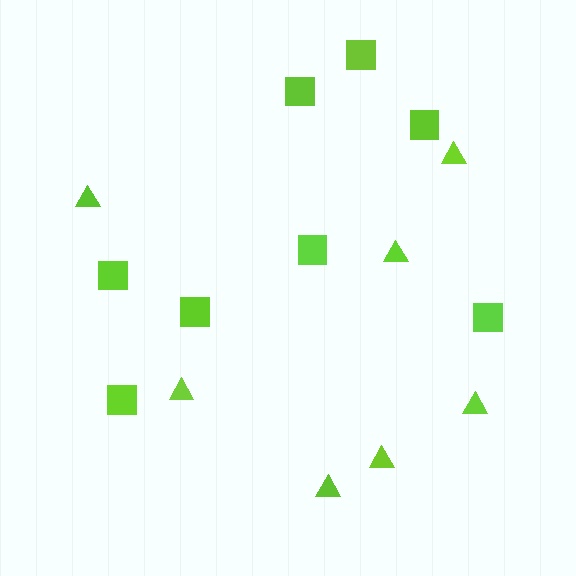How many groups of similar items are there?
There are 2 groups: one group of triangles (7) and one group of squares (8).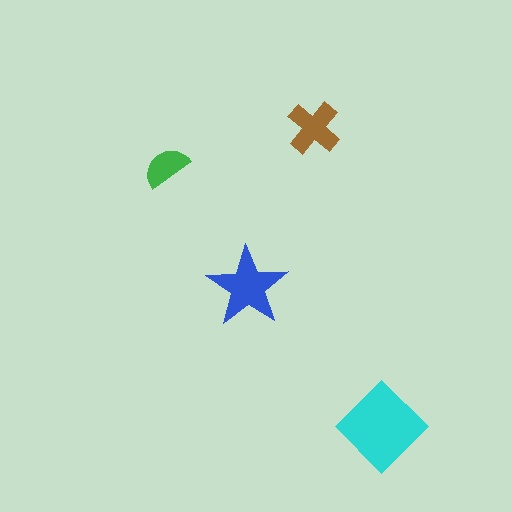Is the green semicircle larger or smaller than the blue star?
Smaller.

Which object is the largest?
The cyan diamond.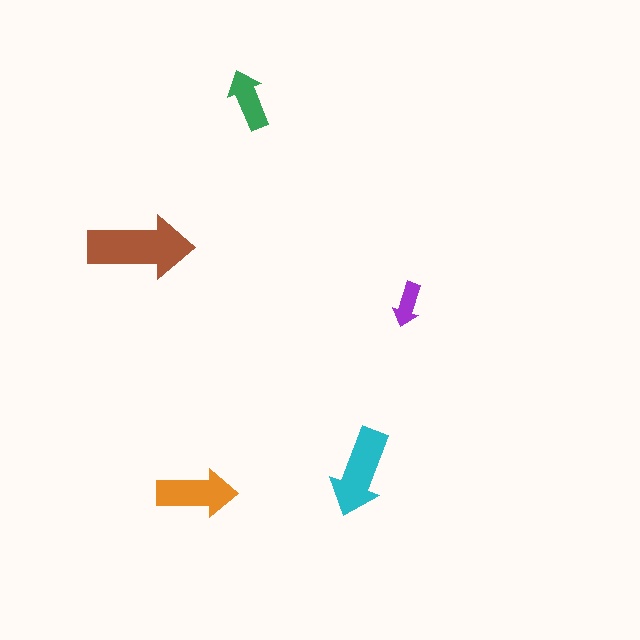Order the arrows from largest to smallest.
the brown one, the cyan one, the orange one, the green one, the purple one.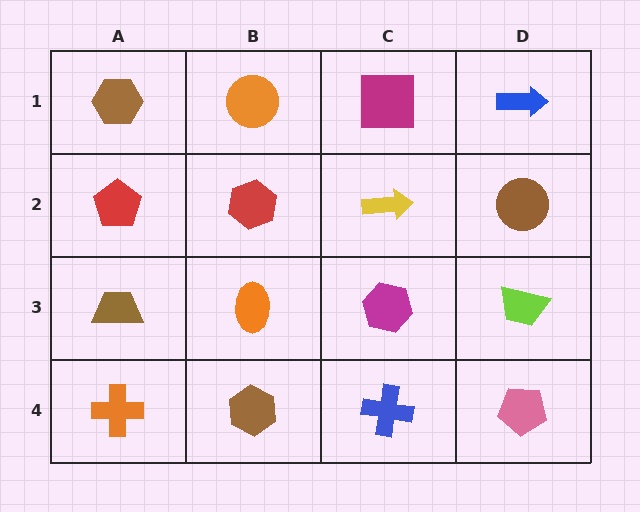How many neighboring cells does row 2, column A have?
3.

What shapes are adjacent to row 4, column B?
An orange ellipse (row 3, column B), an orange cross (row 4, column A), a blue cross (row 4, column C).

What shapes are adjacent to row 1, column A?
A red pentagon (row 2, column A), an orange circle (row 1, column B).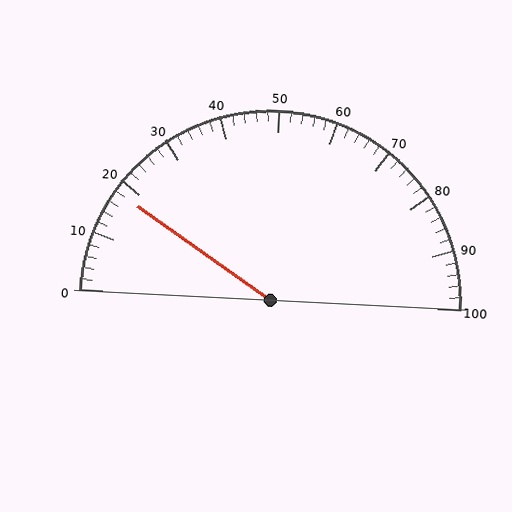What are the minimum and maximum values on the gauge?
The gauge ranges from 0 to 100.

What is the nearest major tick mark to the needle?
The nearest major tick mark is 20.